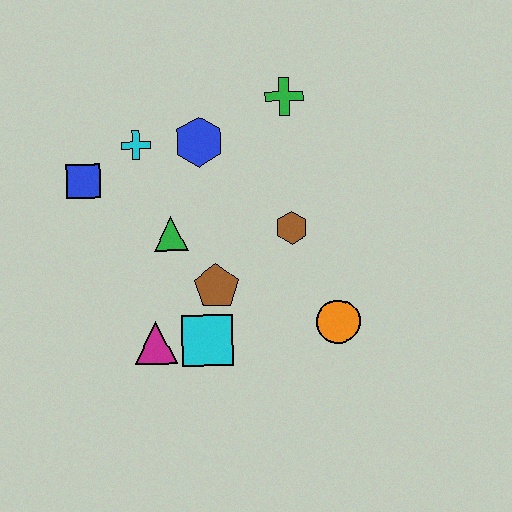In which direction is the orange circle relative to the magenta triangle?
The orange circle is to the right of the magenta triangle.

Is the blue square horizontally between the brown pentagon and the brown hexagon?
No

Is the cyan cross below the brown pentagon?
No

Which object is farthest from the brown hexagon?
The blue square is farthest from the brown hexagon.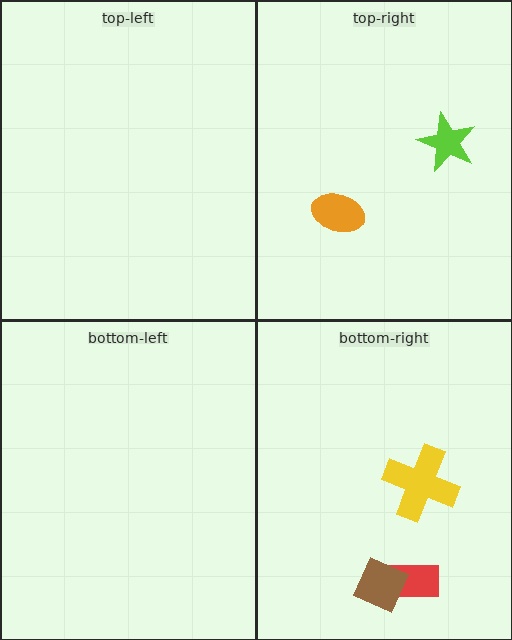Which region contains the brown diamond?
The bottom-right region.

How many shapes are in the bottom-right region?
3.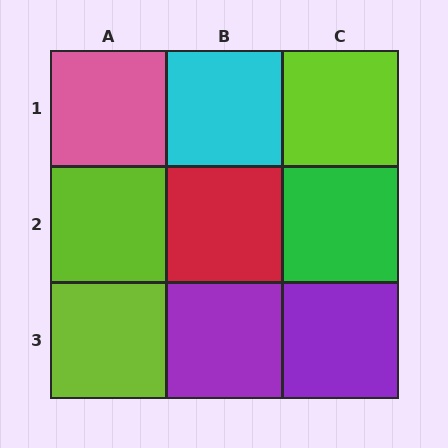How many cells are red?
1 cell is red.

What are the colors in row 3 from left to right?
Lime, purple, purple.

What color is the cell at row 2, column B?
Red.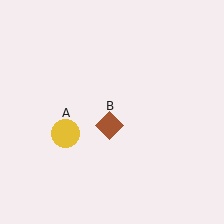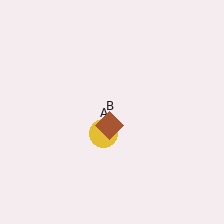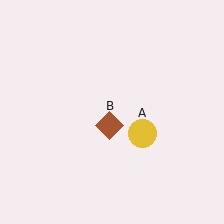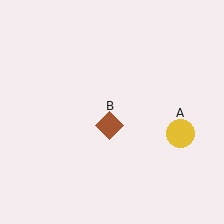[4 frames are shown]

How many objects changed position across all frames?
1 object changed position: yellow circle (object A).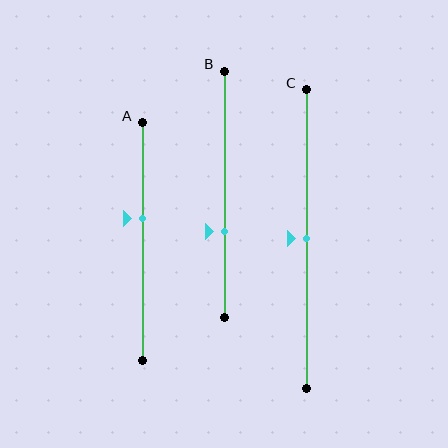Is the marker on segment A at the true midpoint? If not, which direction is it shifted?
No, the marker on segment A is shifted upward by about 10% of the segment length.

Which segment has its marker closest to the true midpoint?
Segment C has its marker closest to the true midpoint.